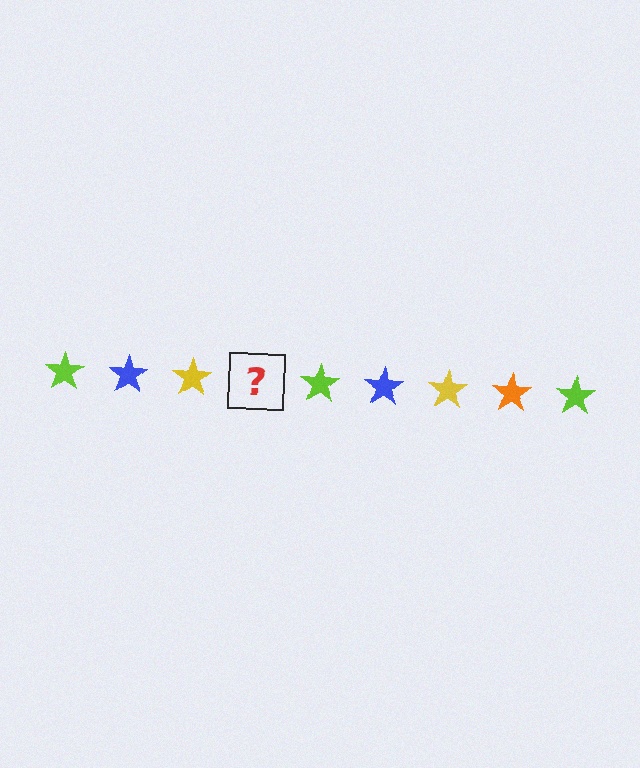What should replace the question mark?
The question mark should be replaced with an orange star.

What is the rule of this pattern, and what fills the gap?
The rule is that the pattern cycles through lime, blue, yellow, orange stars. The gap should be filled with an orange star.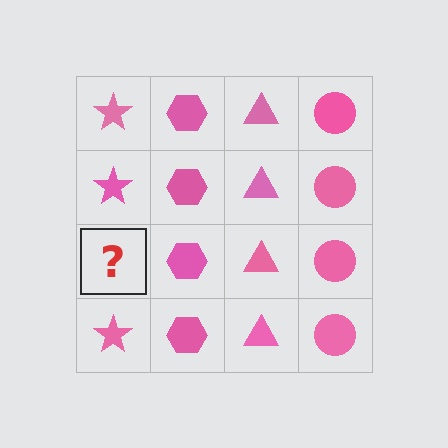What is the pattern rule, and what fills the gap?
The rule is that each column has a consistent shape. The gap should be filled with a pink star.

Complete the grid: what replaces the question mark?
The question mark should be replaced with a pink star.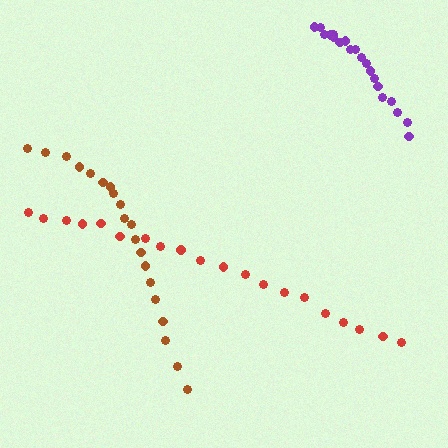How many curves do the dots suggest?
There are 3 distinct paths.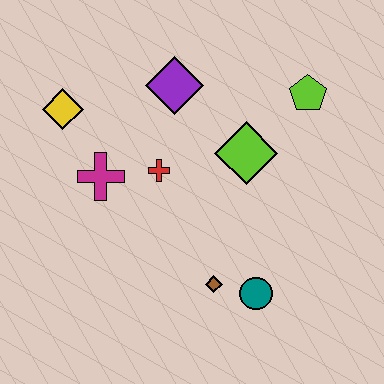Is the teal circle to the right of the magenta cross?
Yes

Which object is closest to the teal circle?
The brown diamond is closest to the teal circle.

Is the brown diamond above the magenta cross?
No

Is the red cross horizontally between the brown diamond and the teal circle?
No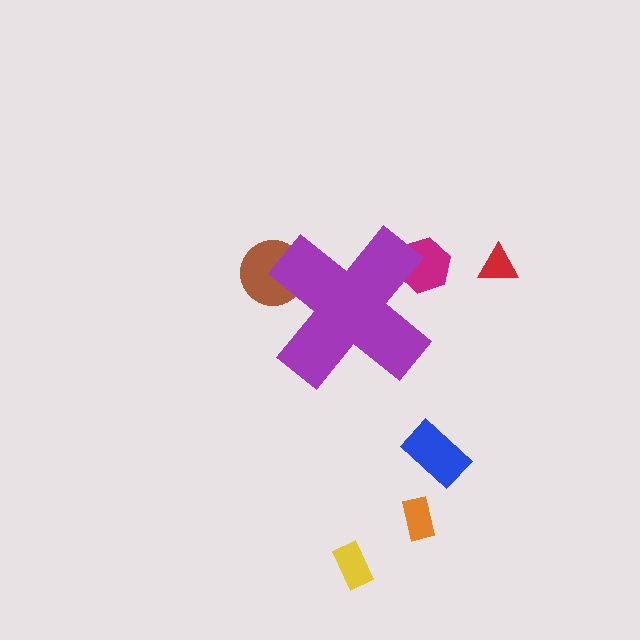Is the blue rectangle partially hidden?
No, the blue rectangle is fully visible.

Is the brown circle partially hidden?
Yes, the brown circle is partially hidden behind the purple cross.